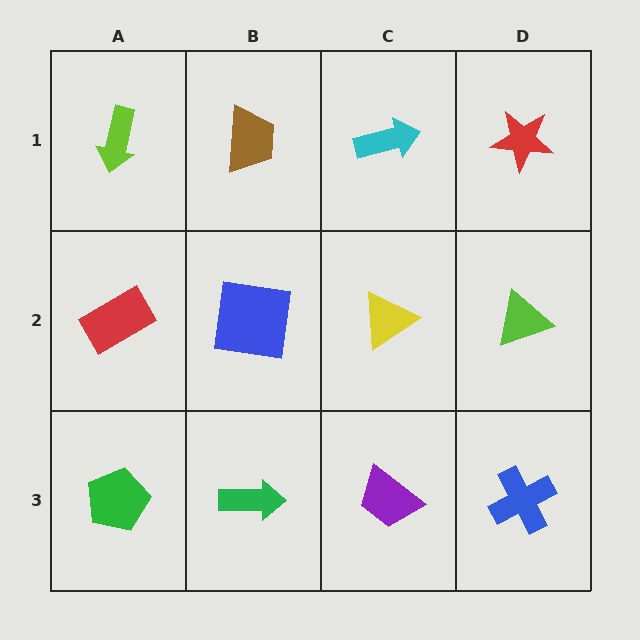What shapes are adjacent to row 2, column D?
A red star (row 1, column D), a blue cross (row 3, column D), a yellow triangle (row 2, column C).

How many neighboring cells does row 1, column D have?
2.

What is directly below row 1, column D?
A lime triangle.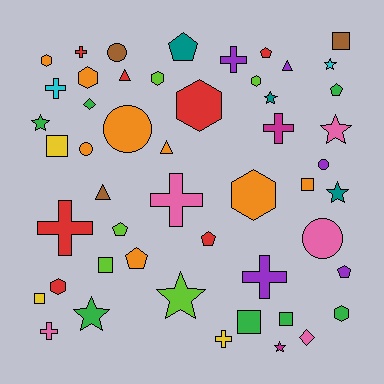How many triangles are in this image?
There are 4 triangles.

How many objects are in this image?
There are 50 objects.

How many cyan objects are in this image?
There are 2 cyan objects.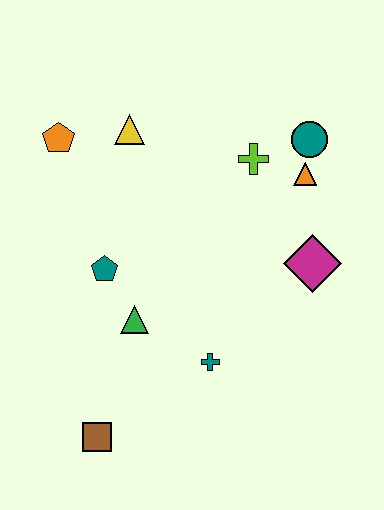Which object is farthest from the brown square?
The teal circle is farthest from the brown square.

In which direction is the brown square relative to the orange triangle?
The brown square is below the orange triangle.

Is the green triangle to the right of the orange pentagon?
Yes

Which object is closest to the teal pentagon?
The green triangle is closest to the teal pentagon.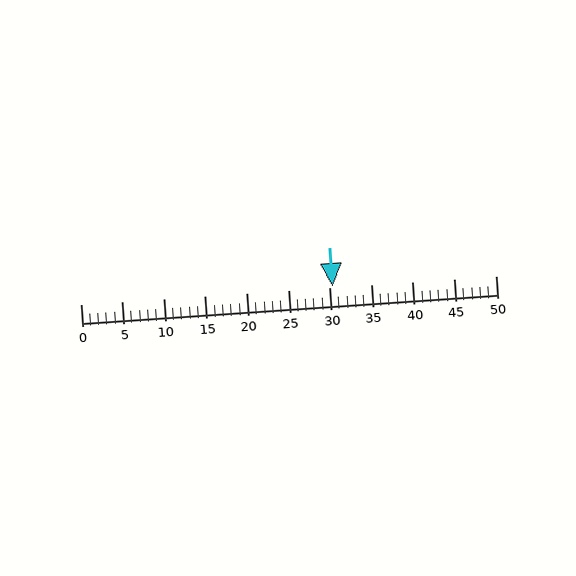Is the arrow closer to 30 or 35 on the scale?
The arrow is closer to 30.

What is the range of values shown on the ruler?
The ruler shows values from 0 to 50.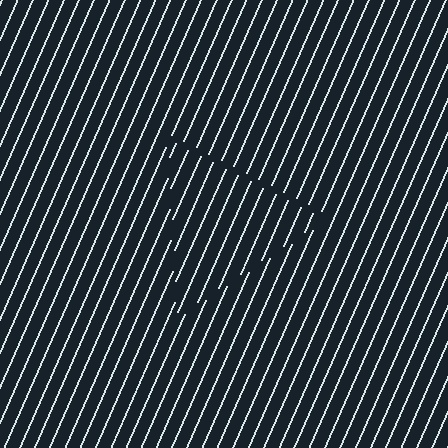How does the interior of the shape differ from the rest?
The interior of the shape contains the same grating, shifted by half a period — the contour is defined by the phase discontinuity where line-ends from the inner and outer gratings abut.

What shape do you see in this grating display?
An illusory triangle. The interior of the shape contains the same grating, shifted by half a period — the contour is defined by the phase discontinuity where line-ends from the inner and outer gratings abut.